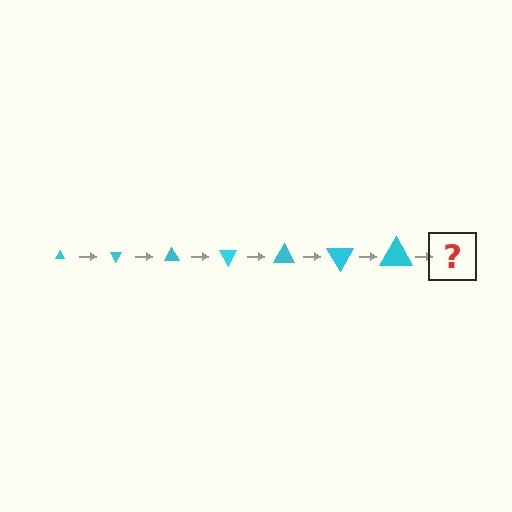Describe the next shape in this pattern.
It should be a triangle, larger than the previous one and rotated 420 degrees from the start.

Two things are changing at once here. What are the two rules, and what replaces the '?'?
The two rules are that the triangle grows larger each step and it rotates 60 degrees each step. The '?' should be a triangle, larger than the previous one and rotated 420 degrees from the start.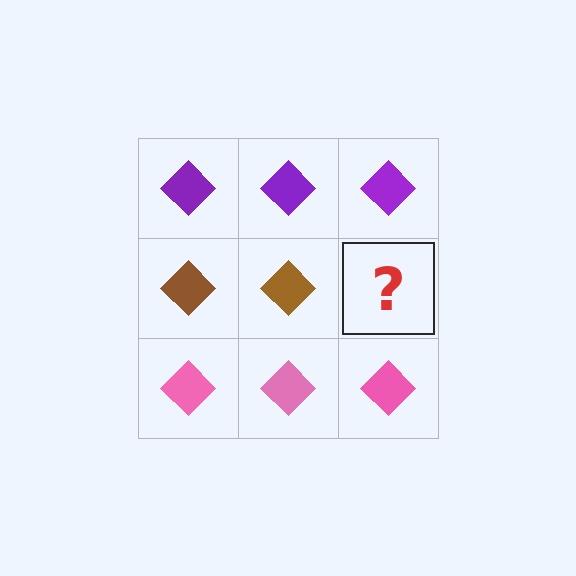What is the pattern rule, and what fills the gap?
The rule is that each row has a consistent color. The gap should be filled with a brown diamond.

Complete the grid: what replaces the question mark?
The question mark should be replaced with a brown diamond.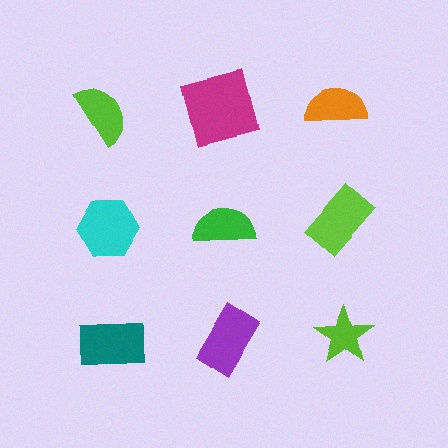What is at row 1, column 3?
An orange semicircle.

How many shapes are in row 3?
3 shapes.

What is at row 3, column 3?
A lime star.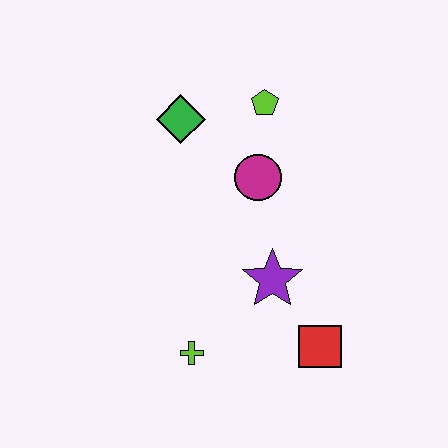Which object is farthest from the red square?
The green diamond is farthest from the red square.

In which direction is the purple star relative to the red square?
The purple star is above the red square.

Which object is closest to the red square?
The purple star is closest to the red square.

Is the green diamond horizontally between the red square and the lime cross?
No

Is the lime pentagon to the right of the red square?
No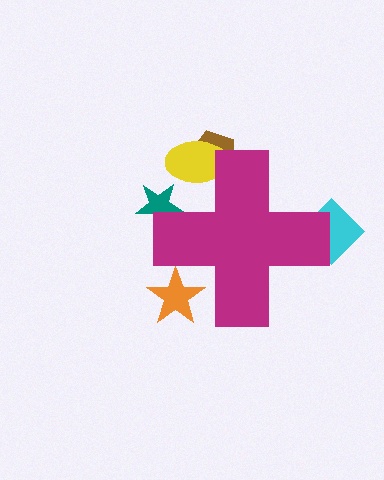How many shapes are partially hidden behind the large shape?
5 shapes are partially hidden.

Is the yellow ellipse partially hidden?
Yes, the yellow ellipse is partially hidden behind the magenta cross.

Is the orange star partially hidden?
Yes, the orange star is partially hidden behind the magenta cross.